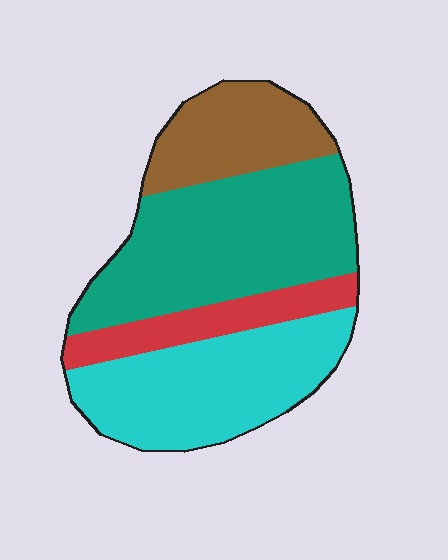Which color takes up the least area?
Red, at roughly 15%.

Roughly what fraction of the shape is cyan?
Cyan covers 31% of the shape.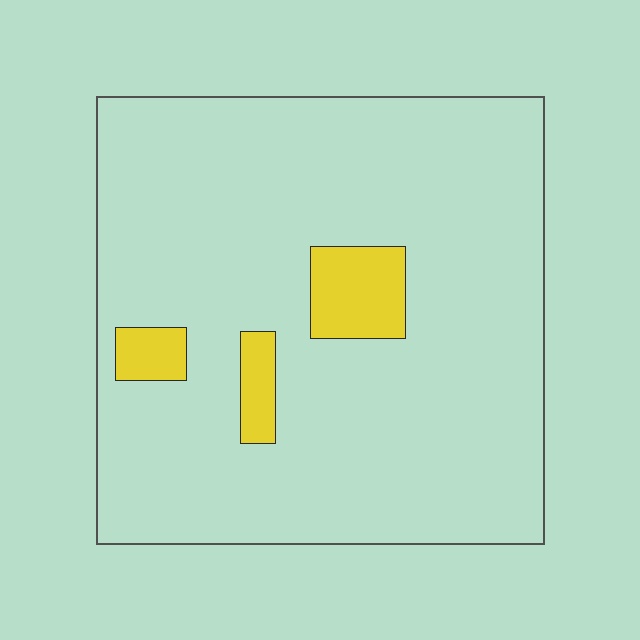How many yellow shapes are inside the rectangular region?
3.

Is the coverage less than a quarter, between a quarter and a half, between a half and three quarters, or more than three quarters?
Less than a quarter.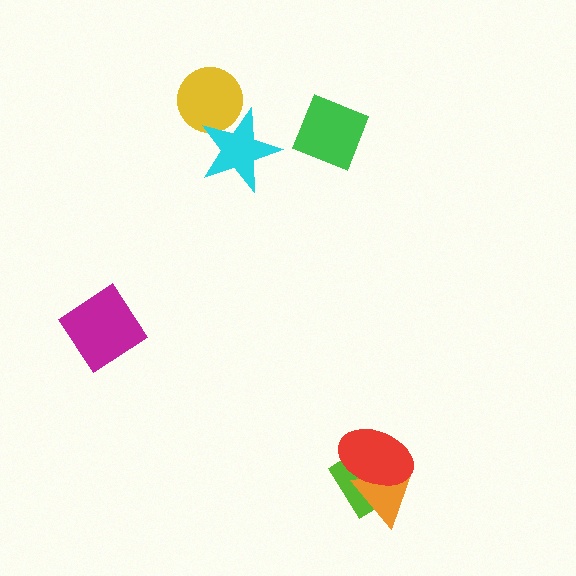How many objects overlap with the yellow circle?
1 object overlaps with the yellow circle.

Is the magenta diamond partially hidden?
No, no other shape covers it.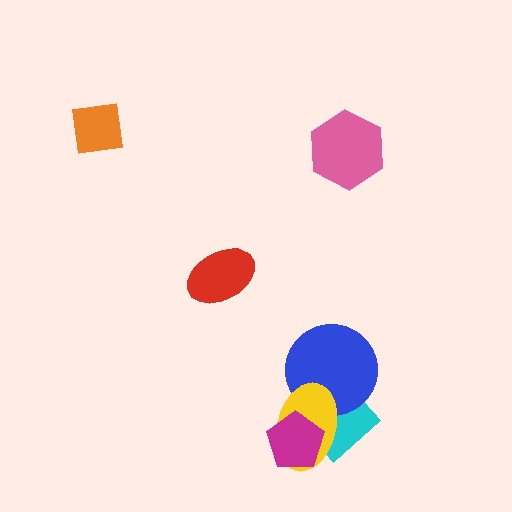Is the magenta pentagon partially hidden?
No, no other shape covers it.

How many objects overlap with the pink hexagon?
0 objects overlap with the pink hexagon.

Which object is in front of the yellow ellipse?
The magenta pentagon is in front of the yellow ellipse.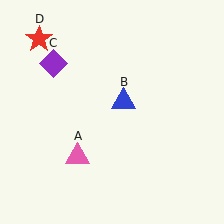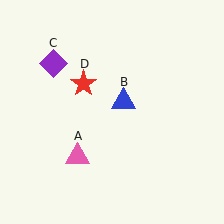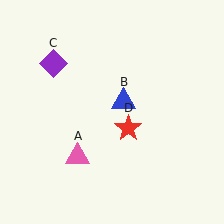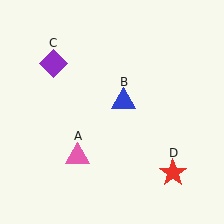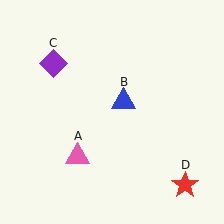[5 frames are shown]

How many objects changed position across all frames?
1 object changed position: red star (object D).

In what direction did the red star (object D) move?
The red star (object D) moved down and to the right.